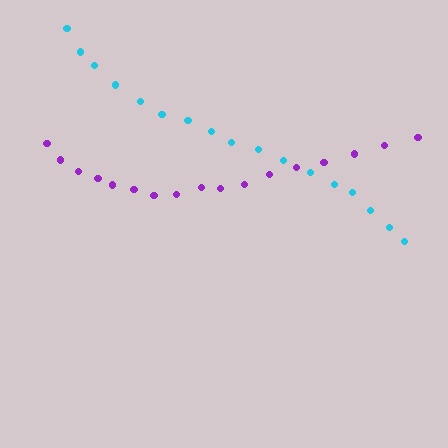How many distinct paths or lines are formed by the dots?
There are 2 distinct paths.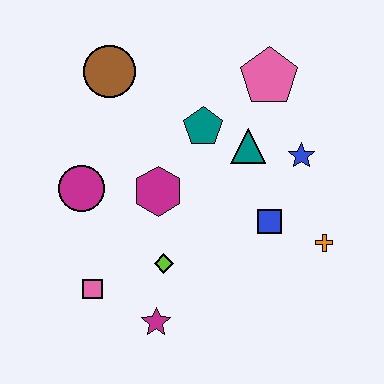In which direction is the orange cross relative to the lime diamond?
The orange cross is to the right of the lime diamond.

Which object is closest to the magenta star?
The lime diamond is closest to the magenta star.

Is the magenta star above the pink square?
No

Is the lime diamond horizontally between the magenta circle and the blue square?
Yes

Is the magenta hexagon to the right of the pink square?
Yes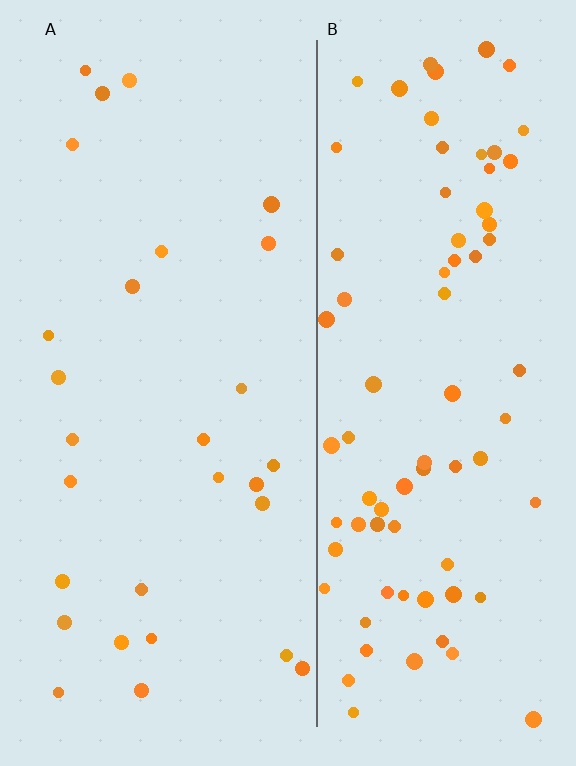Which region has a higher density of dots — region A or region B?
B (the right).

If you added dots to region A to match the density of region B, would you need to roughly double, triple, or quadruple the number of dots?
Approximately triple.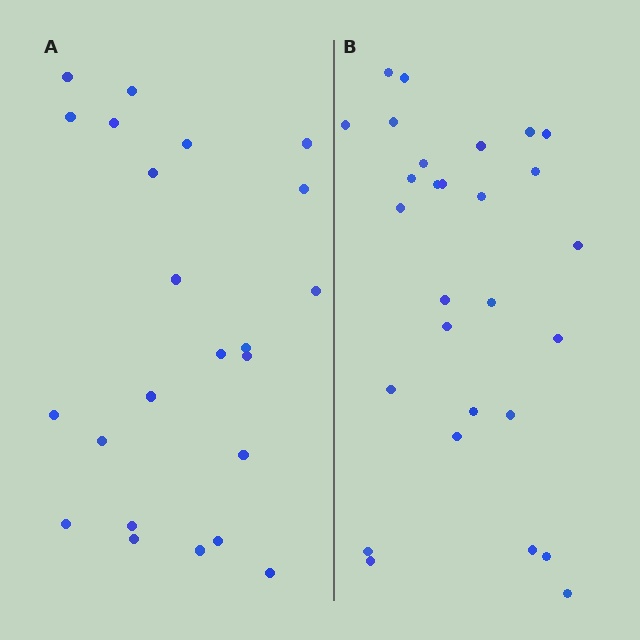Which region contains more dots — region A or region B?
Region B (the right region) has more dots.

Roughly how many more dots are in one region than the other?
Region B has about 5 more dots than region A.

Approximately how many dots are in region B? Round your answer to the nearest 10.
About 30 dots. (The exact count is 28, which rounds to 30.)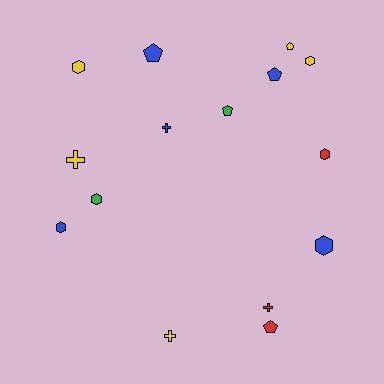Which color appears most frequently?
Blue, with 5 objects.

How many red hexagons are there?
There is 1 red hexagon.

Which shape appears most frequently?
Hexagon, with 6 objects.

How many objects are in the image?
There are 15 objects.